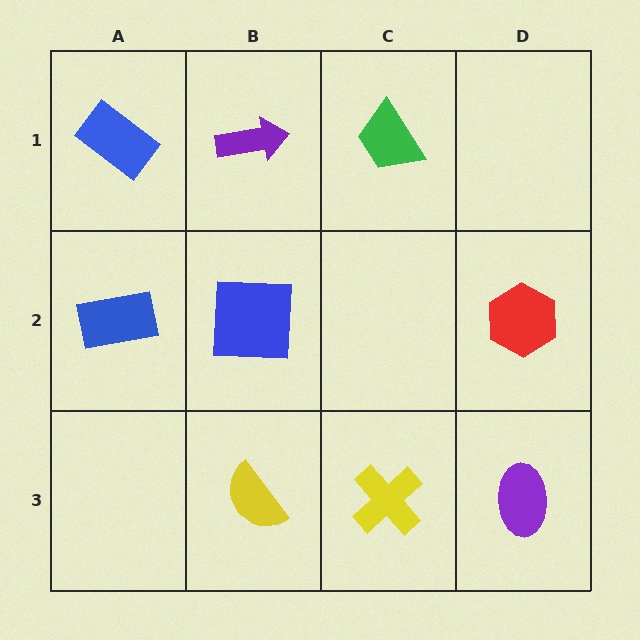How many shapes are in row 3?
3 shapes.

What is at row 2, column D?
A red hexagon.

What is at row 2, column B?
A blue square.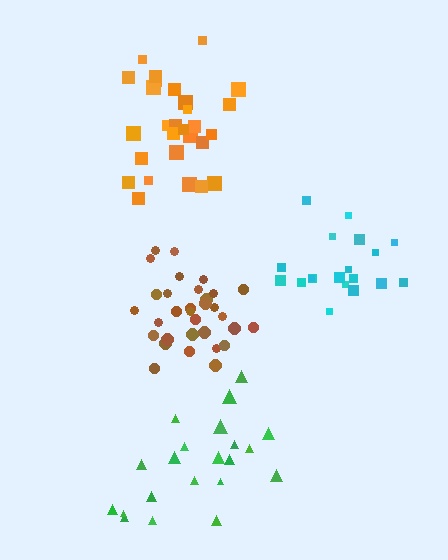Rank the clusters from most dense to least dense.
brown, orange, cyan, green.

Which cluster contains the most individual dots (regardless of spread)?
Brown (32).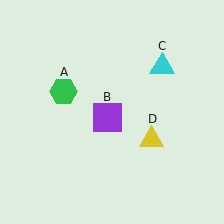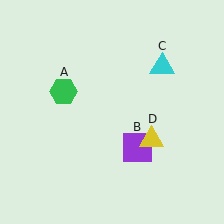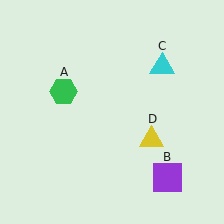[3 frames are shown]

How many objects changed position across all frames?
1 object changed position: purple square (object B).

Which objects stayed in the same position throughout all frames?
Green hexagon (object A) and cyan triangle (object C) and yellow triangle (object D) remained stationary.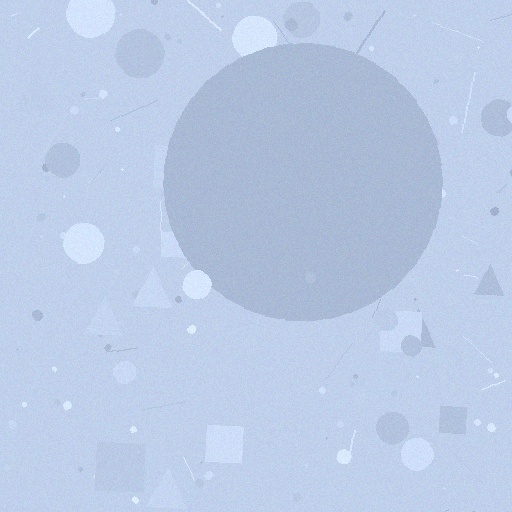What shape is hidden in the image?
A circle is hidden in the image.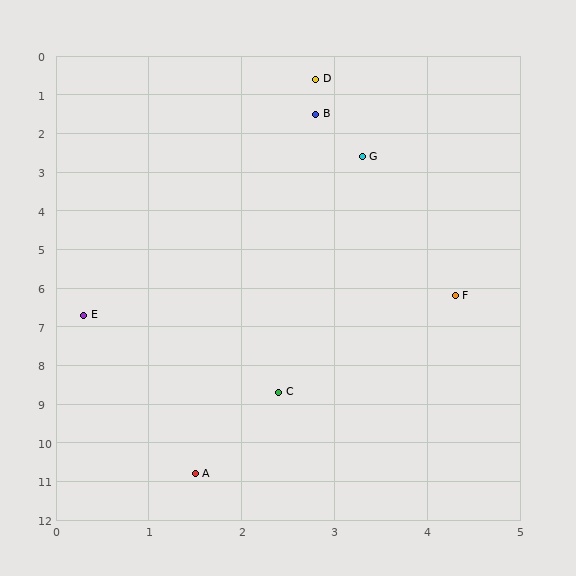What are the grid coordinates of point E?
Point E is at approximately (0.3, 6.7).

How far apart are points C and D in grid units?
Points C and D are about 8.1 grid units apart.